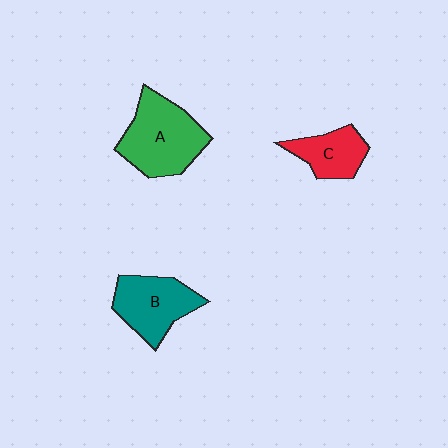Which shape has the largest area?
Shape A (green).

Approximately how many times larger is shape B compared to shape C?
Approximately 1.4 times.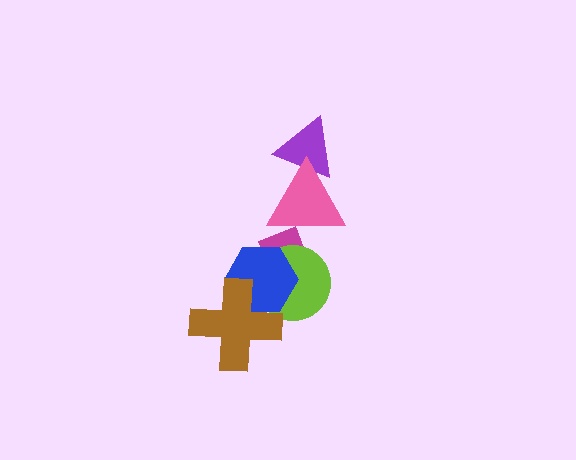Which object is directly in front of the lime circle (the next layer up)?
The blue hexagon is directly in front of the lime circle.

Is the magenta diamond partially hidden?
Yes, it is partially covered by another shape.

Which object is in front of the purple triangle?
The pink triangle is in front of the purple triangle.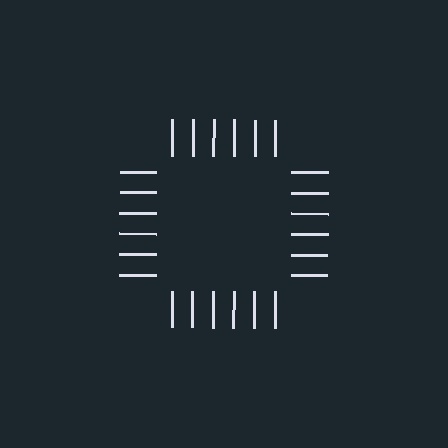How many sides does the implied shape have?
4 sides — the line-ends trace a square.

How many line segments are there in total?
24 — 6 along each of the 4 edges.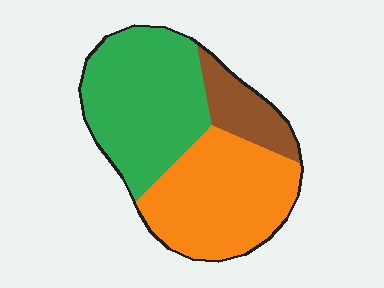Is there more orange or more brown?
Orange.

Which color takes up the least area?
Brown, at roughly 15%.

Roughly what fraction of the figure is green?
Green covers roughly 45% of the figure.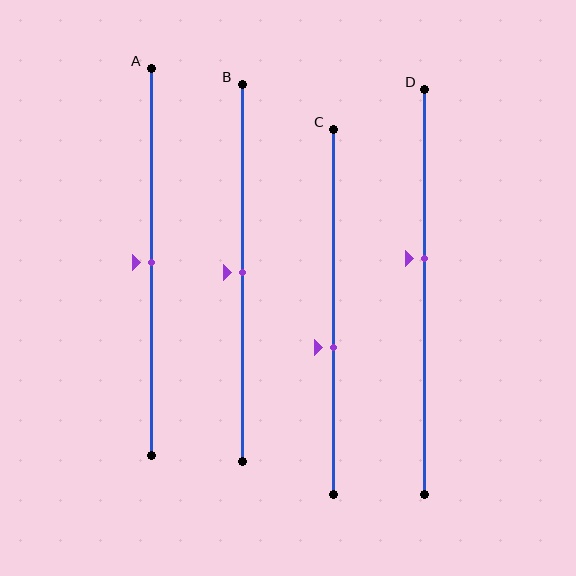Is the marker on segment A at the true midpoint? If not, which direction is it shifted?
Yes, the marker on segment A is at the true midpoint.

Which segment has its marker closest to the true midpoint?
Segment A has its marker closest to the true midpoint.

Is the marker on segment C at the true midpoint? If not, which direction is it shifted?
No, the marker on segment C is shifted downward by about 10% of the segment length.